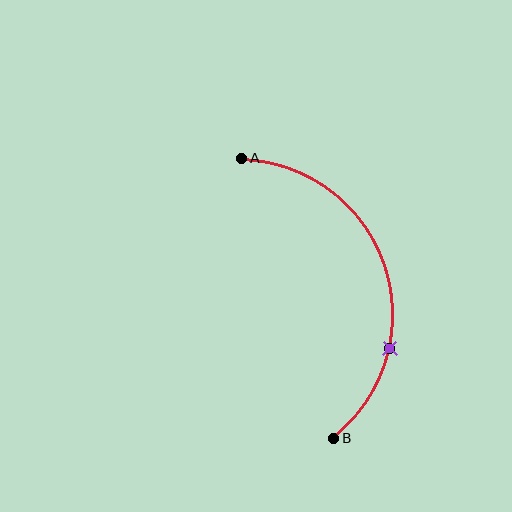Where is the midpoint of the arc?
The arc midpoint is the point on the curve farthest from the straight line joining A and B. It sits to the right of that line.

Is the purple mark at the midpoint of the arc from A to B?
No. The purple mark lies on the arc but is closer to endpoint B. The arc midpoint would be at the point on the curve equidistant along the arc from both A and B.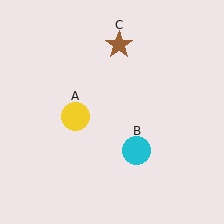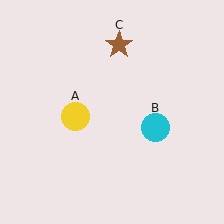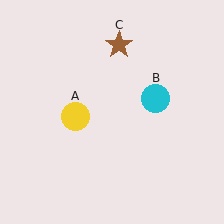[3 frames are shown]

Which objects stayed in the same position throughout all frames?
Yellow circle (object A) and brown star (object C) remained stationary.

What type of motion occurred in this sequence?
The cyan circle (object B) rotated counterclockwise around the center of the scene.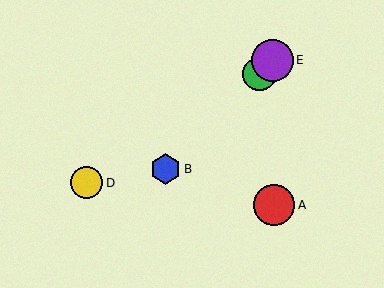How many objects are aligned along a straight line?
3 objects (B, C, E) are aligned along a straight line.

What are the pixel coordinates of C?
Object C is at (259, 73).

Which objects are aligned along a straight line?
Objects B, C, E are aligned along a straight line.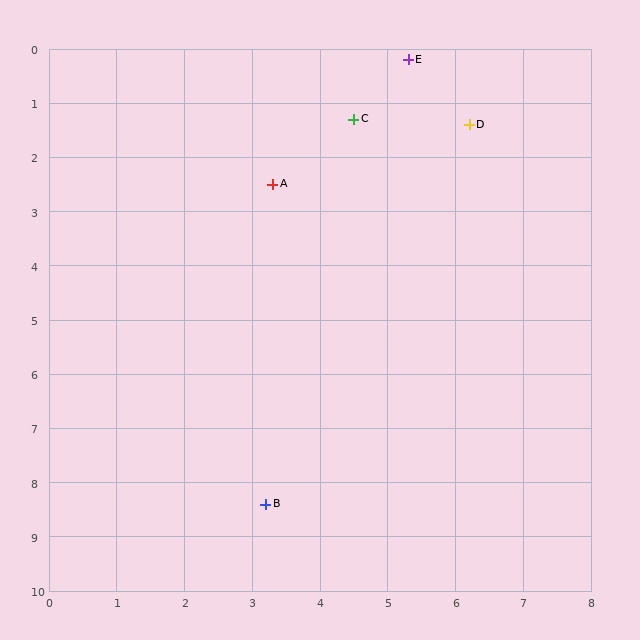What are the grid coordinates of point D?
Point D is at approximately (6.2, 1.4).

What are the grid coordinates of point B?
Point B is at approximately (3.2, 8.4).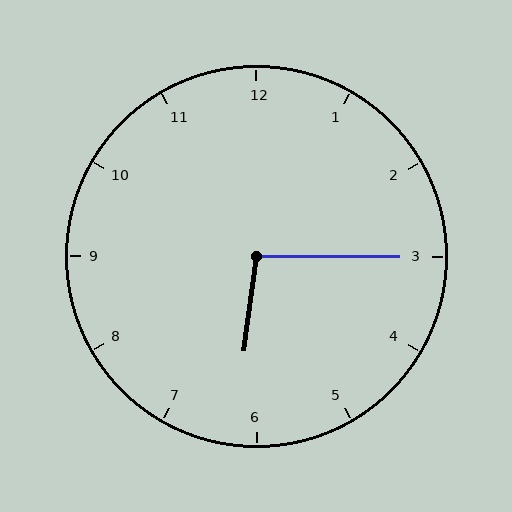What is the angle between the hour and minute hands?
Approximately 98 degrees.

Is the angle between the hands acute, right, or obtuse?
It is obtuse.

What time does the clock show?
6:15.